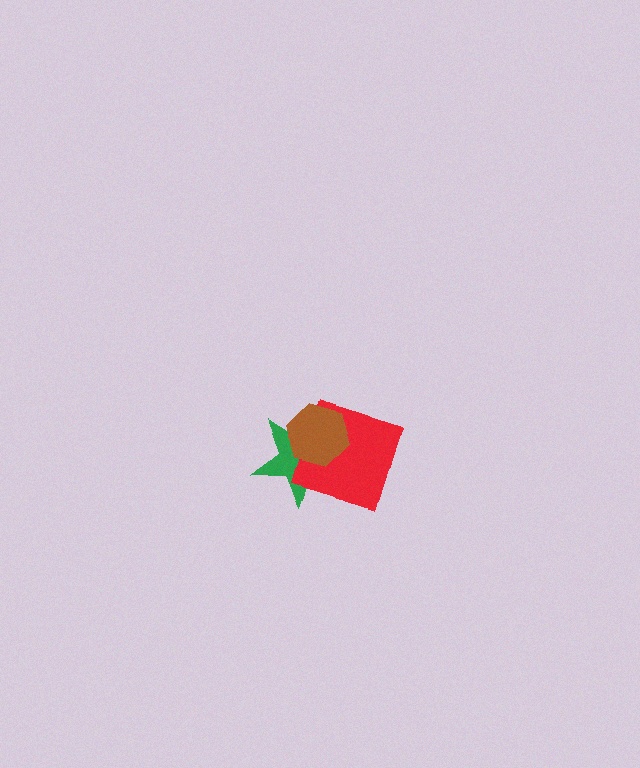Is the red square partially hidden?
Yes, it is partially covered by another shape.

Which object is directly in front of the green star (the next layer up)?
The red square is directly in front of the green star.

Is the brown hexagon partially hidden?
No, no other shape covers it.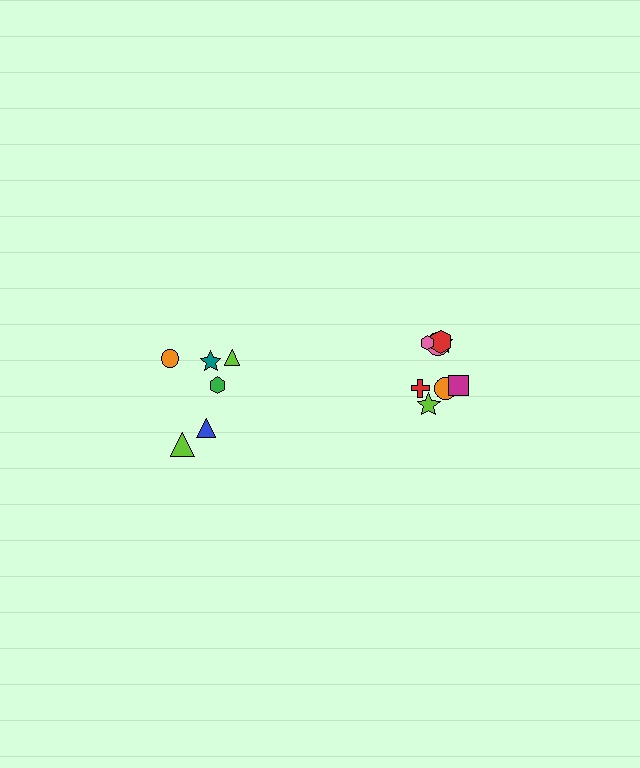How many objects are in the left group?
There are 6 objects.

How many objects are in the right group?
There are 8 objects.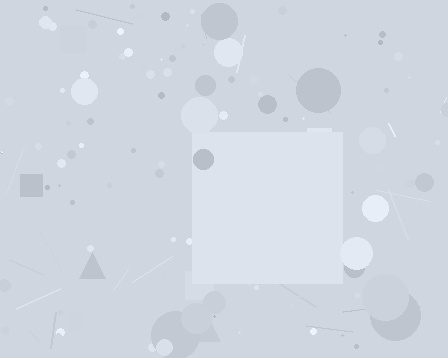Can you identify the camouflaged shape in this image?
The camouflaged shape is a square.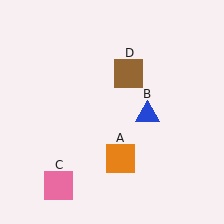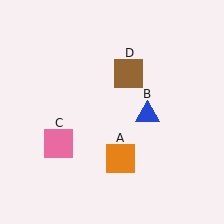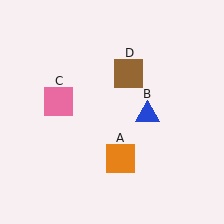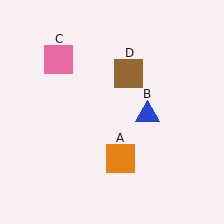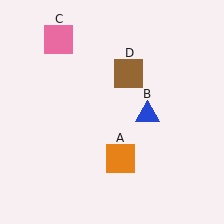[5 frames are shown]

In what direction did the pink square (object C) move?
The pink square (object C) moved up.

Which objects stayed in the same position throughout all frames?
Orange square (object A) and blue triangle (object B) and brown square (object D) remained stationary.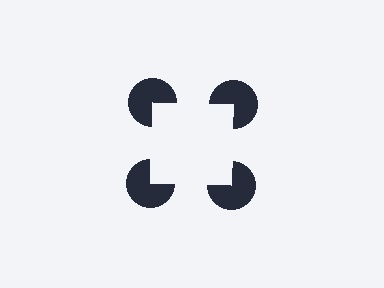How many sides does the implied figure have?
4 sides.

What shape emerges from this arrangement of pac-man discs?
An illusory square — its edges are inferred from the aligned wedge cuts in the pac-man discs, not physically drawn.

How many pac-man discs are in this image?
There are 4 — one at each vertex of the illusory square.